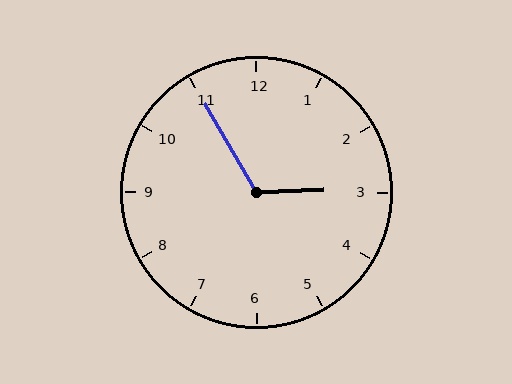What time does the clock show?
2:55.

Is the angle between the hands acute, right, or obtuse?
It is obtuse.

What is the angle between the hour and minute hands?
Approximately 118 degrees.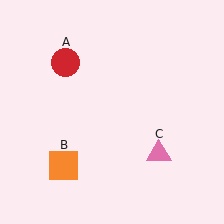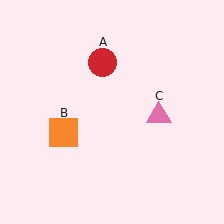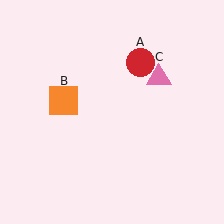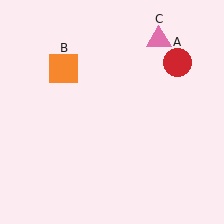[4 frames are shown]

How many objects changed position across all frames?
3 objects changed position: red circle (object A), orange square (object B), pink triangle (object C).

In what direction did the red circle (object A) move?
The red circle (object A) moved right.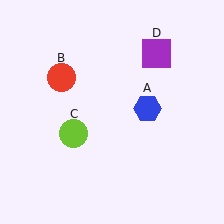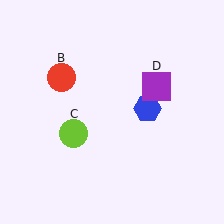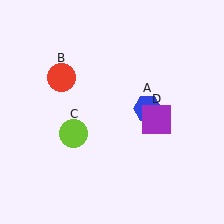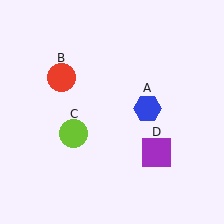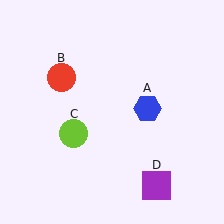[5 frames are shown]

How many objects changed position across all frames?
1 object changed position: purple square (object D).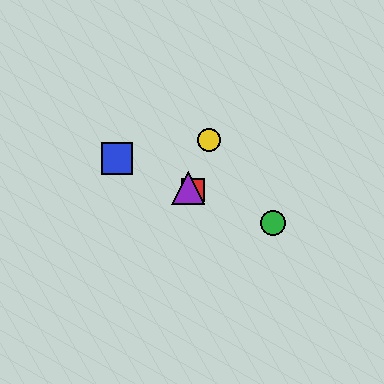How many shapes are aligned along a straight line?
4 shapes (the red square, the blue square, the green circle, the purple triangle) are aligned along a straight line.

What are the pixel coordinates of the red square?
The red square is at (193, 190).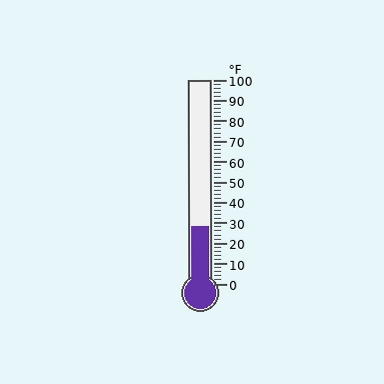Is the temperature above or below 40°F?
The temperature is below 40°F.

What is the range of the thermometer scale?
The thermometer scale ranges from 0°F to 100°F.